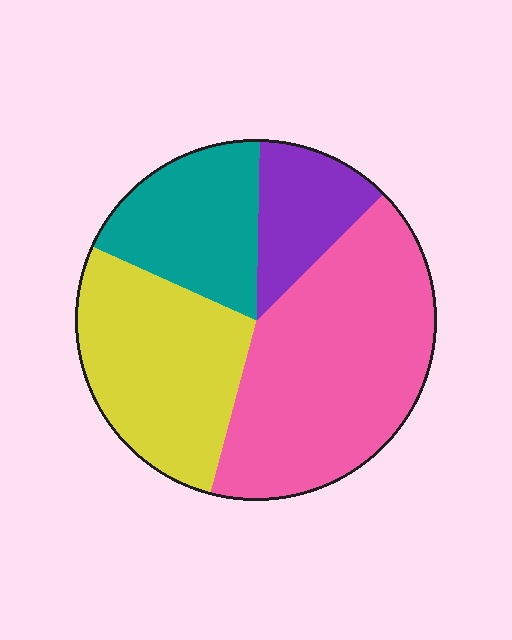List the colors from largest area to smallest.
From largest to smallest: pink, yellow, teal, purple.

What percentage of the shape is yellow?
Yellow covers about 30% of the shape.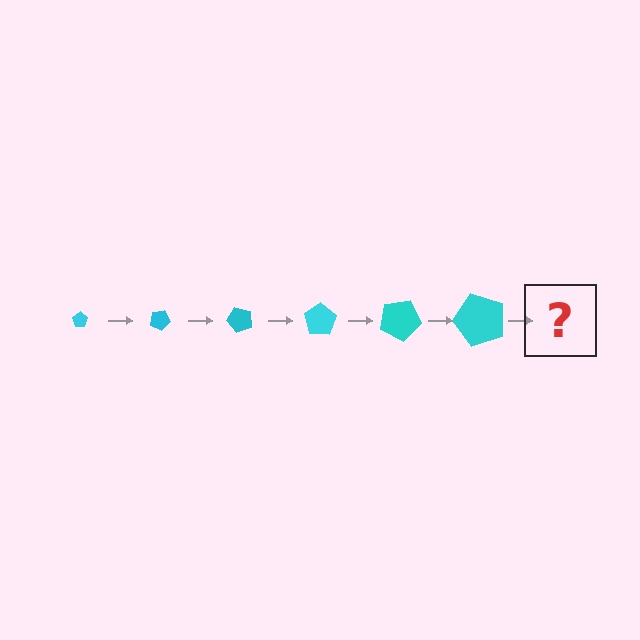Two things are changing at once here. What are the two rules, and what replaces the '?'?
The two rules are that the pentagon grows larger each step and it rotates 25 degrees each step. The '?' should be a pentagon, larger than the previous one and rotated 150 degrees from the start.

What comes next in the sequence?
The next element should be a pentagon, larger than the previous one and rotated 150 degrees from the start.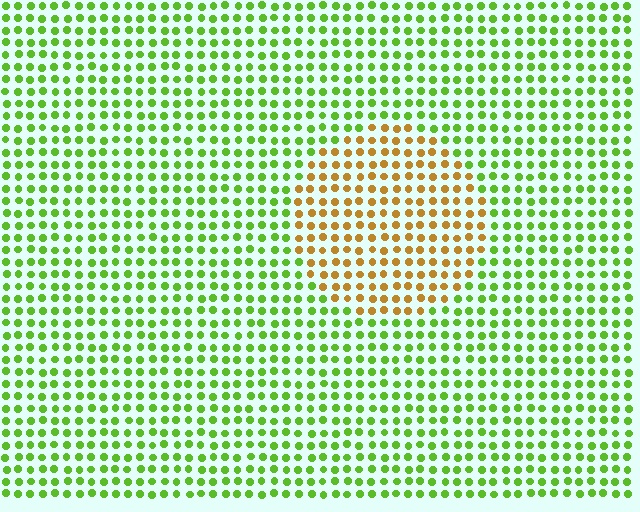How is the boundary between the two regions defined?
The boundary is defined purely by a slight shift in hue (about 62 degrees). Spacing, size, and orientation are identical on both sides.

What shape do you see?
I see a circle.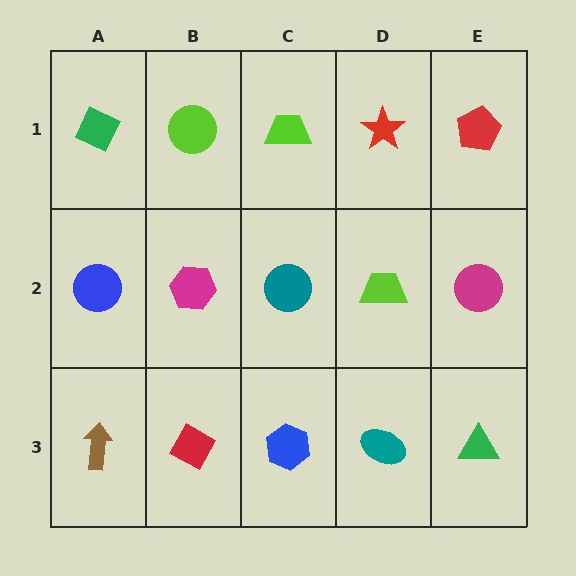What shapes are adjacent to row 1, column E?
A magenta circle (row 2, column E), a red star (row 1, column D).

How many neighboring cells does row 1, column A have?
2.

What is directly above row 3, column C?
A teal circle.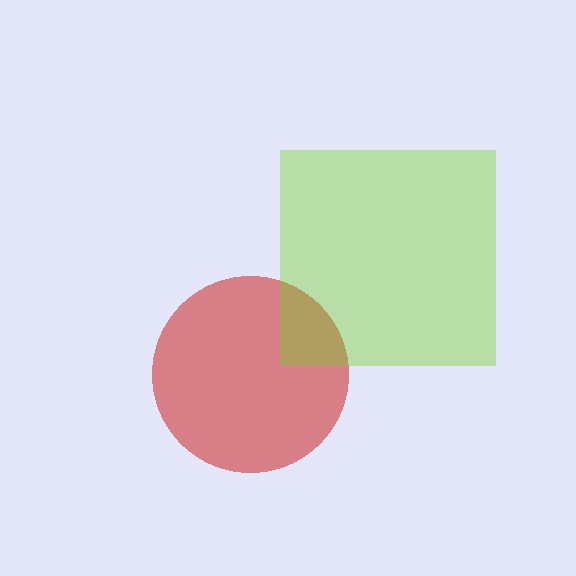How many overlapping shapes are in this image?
There are 2 overlapping shapes in the image.